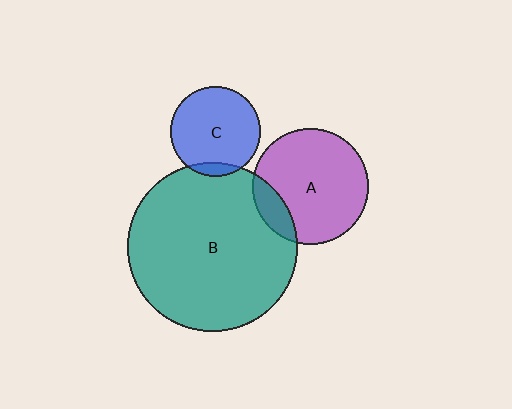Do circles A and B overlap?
Yes.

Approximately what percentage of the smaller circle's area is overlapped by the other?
Approximately 15%.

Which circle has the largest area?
Circle B (teal).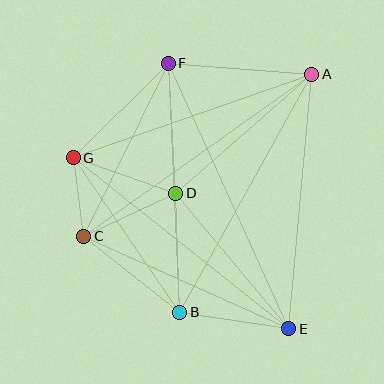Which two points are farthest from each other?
Points E and F are farthest from each other.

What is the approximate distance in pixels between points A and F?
The distance between A and F is approximately 144 pixels.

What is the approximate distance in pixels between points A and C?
The distance between A and C is approximately 280 pixels.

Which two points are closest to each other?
Points C and G are closest to each other.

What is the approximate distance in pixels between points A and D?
The distance between A and D is approximately 180 pixels.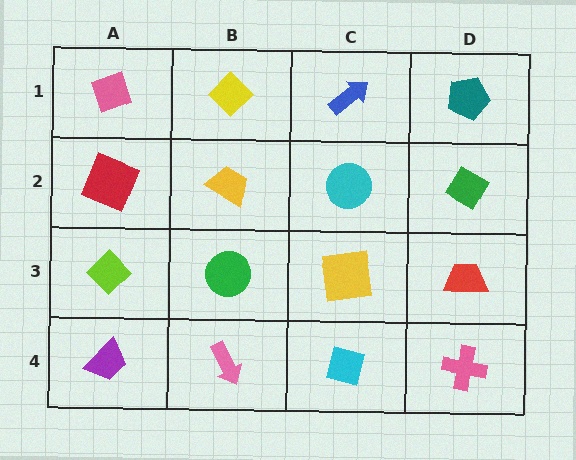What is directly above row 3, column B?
A yellow trapezoid.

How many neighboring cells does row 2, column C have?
4.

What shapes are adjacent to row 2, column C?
A blue arrow (row 1, column C), a yellow square (row 3, column C), a yellow trapezoid (row 2, column B), a green diamond (row 2, column D).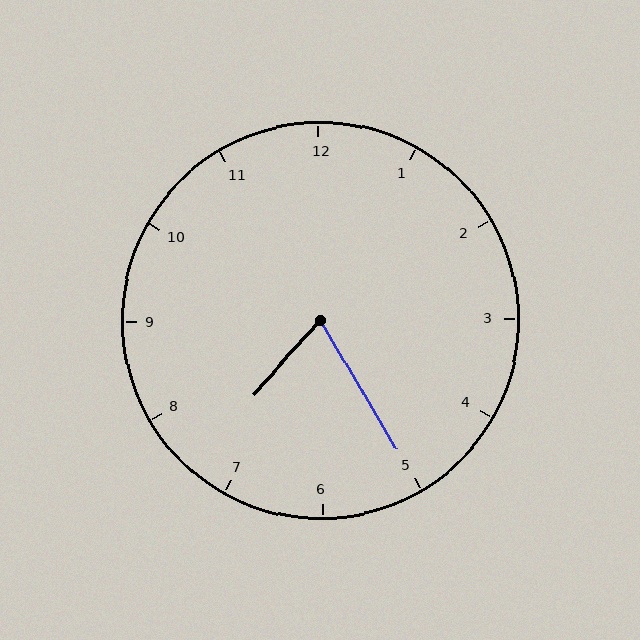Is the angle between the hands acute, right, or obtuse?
It is acute.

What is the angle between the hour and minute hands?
Approximately 72 degrees.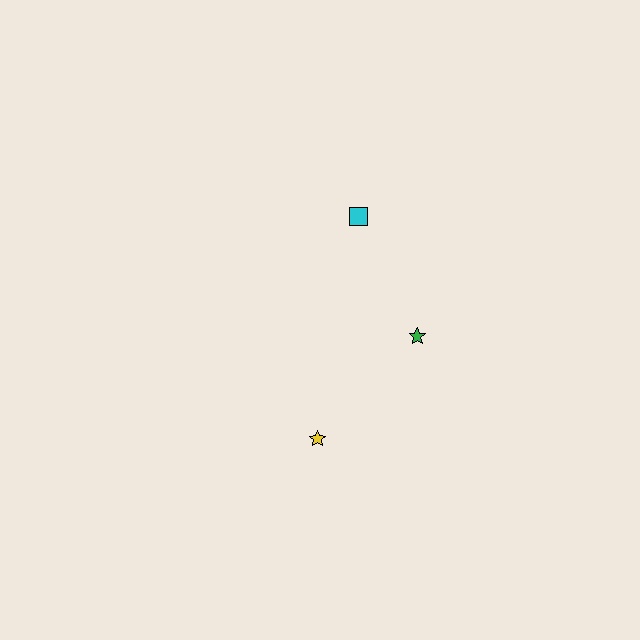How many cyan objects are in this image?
There is 1 cyan object.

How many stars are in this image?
There are 2 stars.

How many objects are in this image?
There are 3 objects.